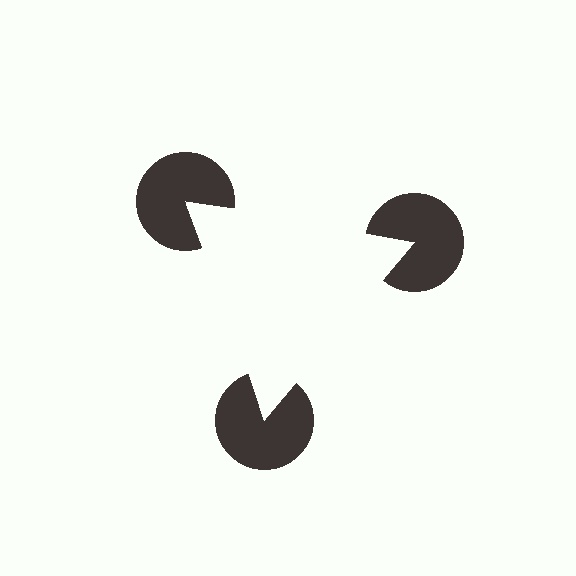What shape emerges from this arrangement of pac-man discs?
An illusory triangle — its edges are inferred from the aligned wedge cuts in the pac-man discs, not physically drawn.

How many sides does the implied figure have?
3 sides.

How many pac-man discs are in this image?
There are 3 — one at each vertex of the illusory triangle.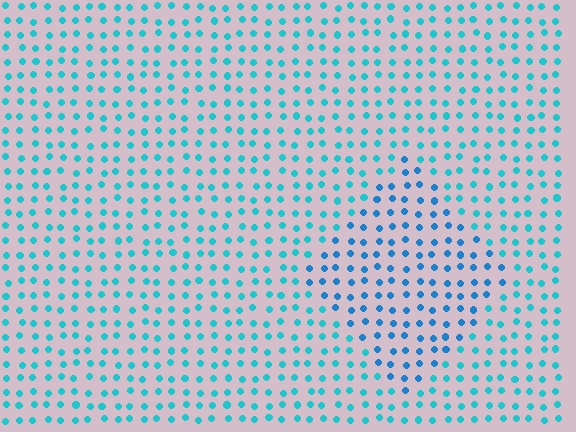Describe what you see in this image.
The image is filled with small cyan elements in a uniform arrangement. A diamond-shaped region is visible where the elements are tinted to a slightly different hue, forming a subtle color boundary.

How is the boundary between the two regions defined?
The boundary is defined purely by a slight shift in hue (about 24 degrees). Spacing, size, and orientation are identical on both sides.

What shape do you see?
I see a diamond.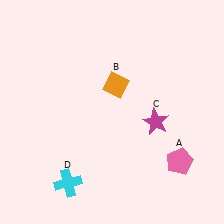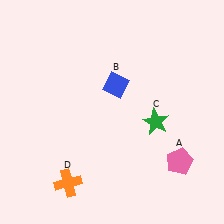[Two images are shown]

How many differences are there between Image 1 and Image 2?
There are 3 differences between the two images.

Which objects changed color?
B changed from orange to blue. C changed from magenta to green. D changed from cyan to orange.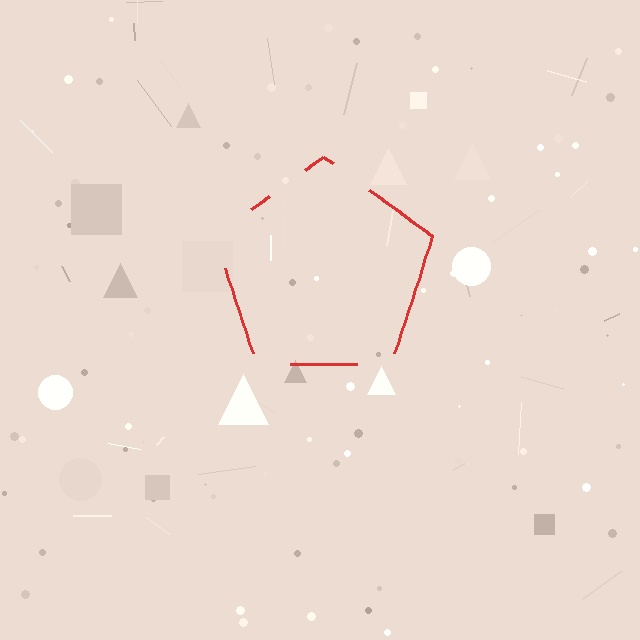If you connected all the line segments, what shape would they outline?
They would outline a pentagon.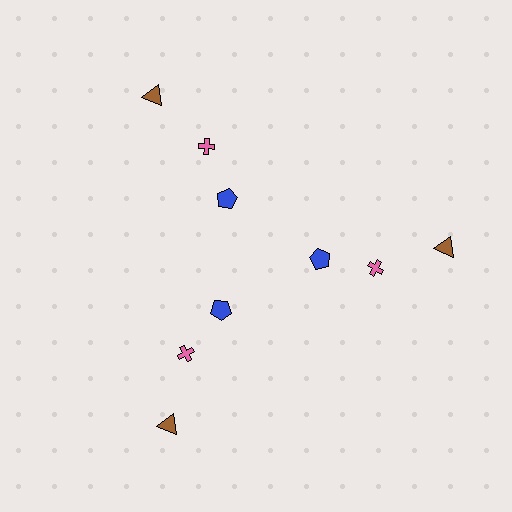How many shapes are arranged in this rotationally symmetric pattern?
There are 9 shapes, arranged in 3 groups of 3.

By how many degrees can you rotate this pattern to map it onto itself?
The pattern maps onto itself every 120 degrees of rotation.